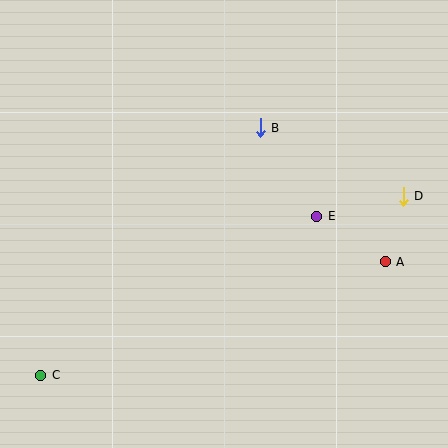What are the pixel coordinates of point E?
Point E is at (317, 216).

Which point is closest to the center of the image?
Point E at (317, 216) is closest to the center.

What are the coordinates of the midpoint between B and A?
The midpoint between B and A is at (323, 195).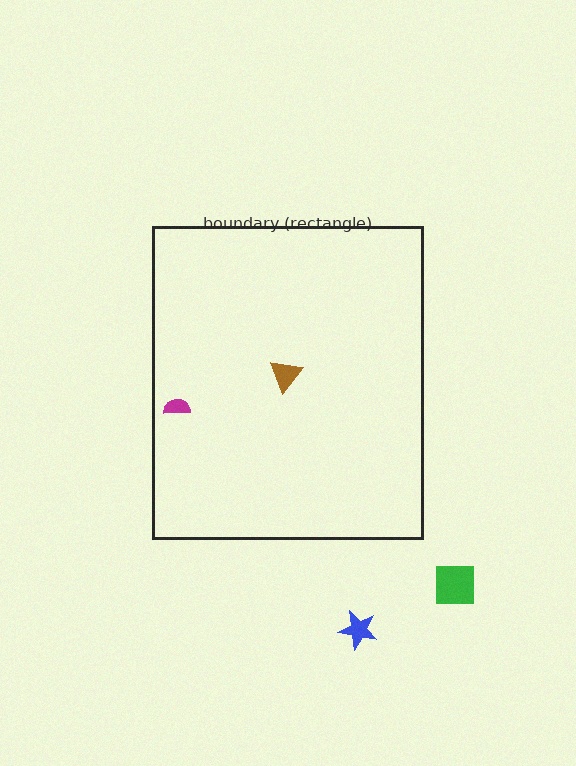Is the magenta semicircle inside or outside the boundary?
Inside.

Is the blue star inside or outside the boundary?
Outside.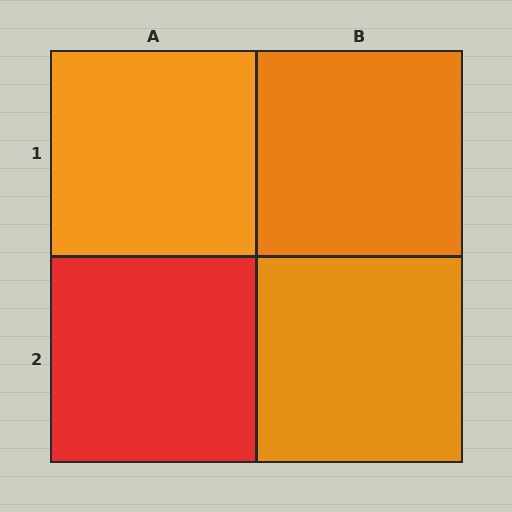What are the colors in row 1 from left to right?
Orange, orange.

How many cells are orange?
3 cells are orange.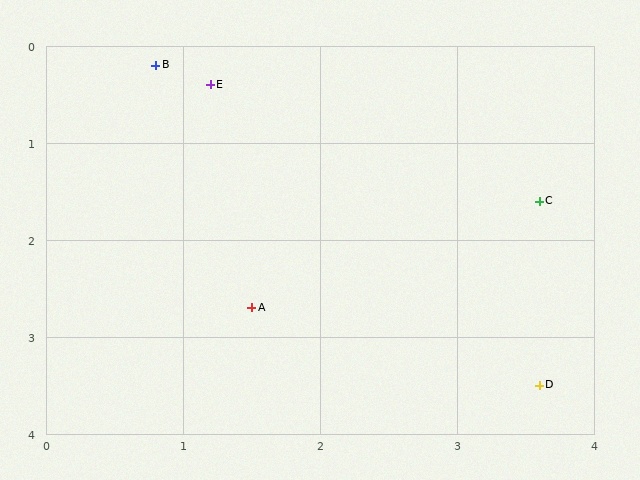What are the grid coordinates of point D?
Point D is at approximately (3.6, 3.5).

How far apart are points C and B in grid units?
Points C and B are about 3.1 grid units apart.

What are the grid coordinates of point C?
Point C is at approximately (3.6, 1.6).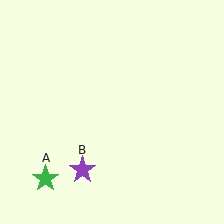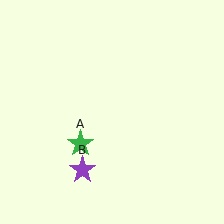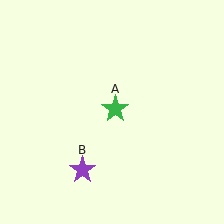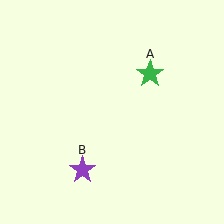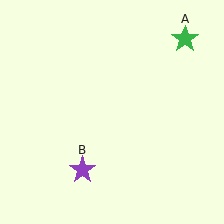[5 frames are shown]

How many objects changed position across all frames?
1 object changed position: green star (object A).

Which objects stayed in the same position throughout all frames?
Purple star (object B) remained stationary.